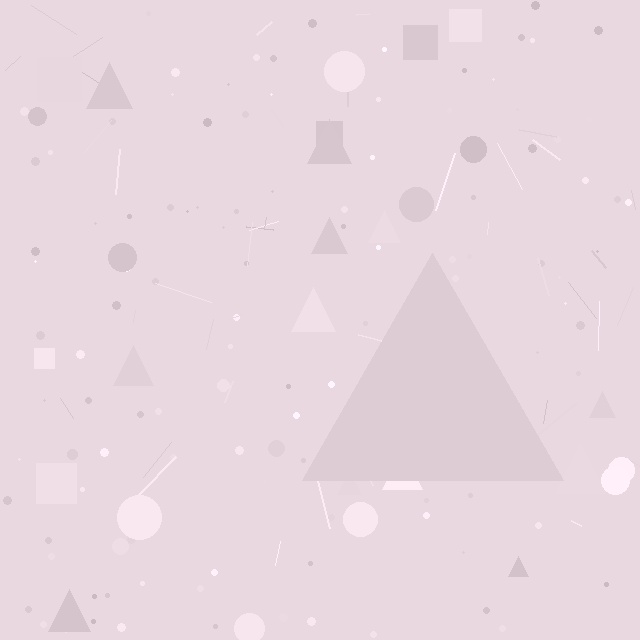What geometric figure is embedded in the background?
A triangle is embedded in the background.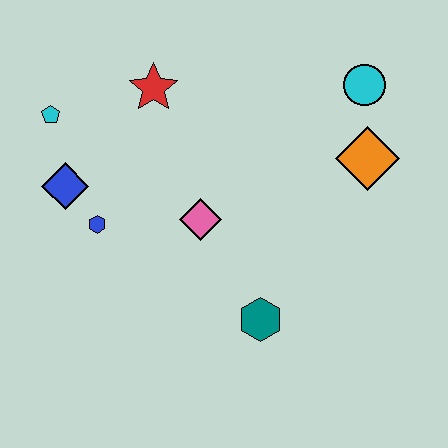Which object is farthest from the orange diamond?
The cyan pentagon is farthest from the orange diamond.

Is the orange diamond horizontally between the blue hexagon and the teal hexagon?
No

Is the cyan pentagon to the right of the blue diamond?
No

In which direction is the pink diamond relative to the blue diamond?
The pink diamond is to the right of the blue diamond.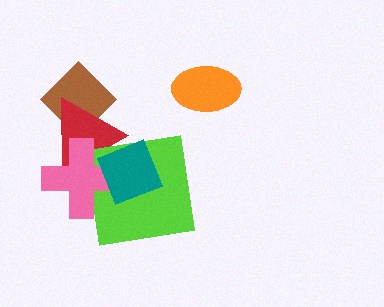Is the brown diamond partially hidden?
Yes, it is partially covered by another shape.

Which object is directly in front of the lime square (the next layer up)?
The pink cross is directly in front of the lime square.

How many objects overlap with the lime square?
3 objects overlap with the lime square.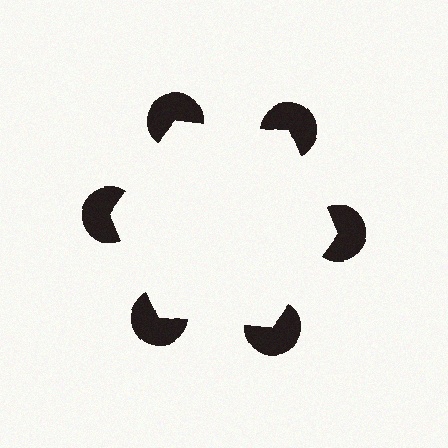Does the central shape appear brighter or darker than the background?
It typically appears slightly brighter than the background, even though no actual brightness change is drawn.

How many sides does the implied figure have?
6 sides.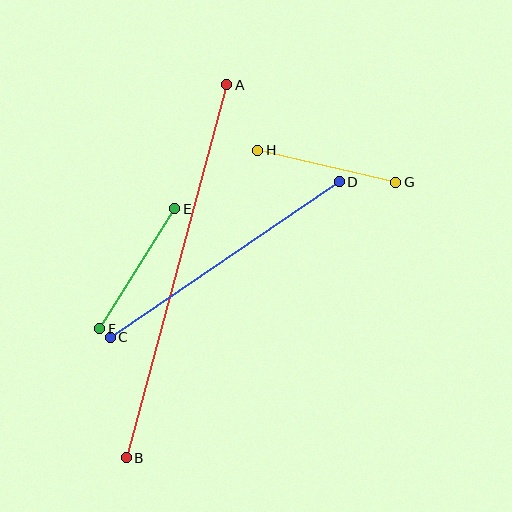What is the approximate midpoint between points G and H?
The midpoint is at approximately (327, 166) pixels.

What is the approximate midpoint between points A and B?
The midpoint is at approximately (176, 271) pixels.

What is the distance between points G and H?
The distance is approximately 142 pixels.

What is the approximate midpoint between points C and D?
The midpoint is at approximately (225, 260) pixels.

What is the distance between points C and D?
The distance is approximately 277 pixels.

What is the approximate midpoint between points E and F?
The midpoint is at approximately (137, 269) pixels.